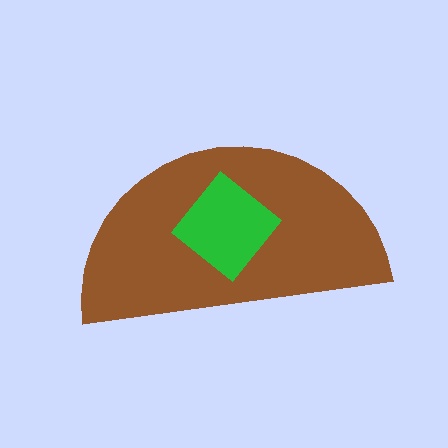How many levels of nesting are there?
2.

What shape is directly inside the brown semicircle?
The green diamond.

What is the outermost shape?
The brown semicircle.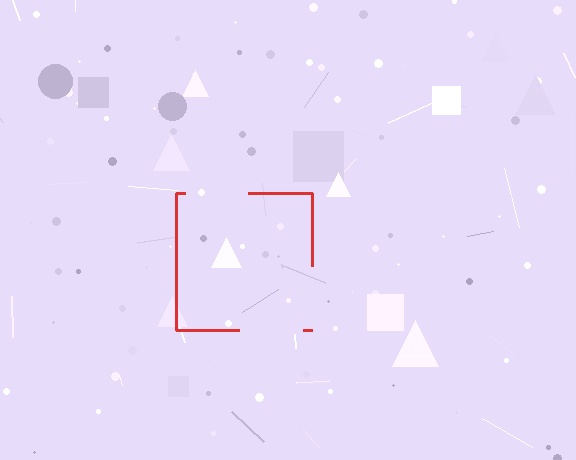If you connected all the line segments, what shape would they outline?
They would outline a square.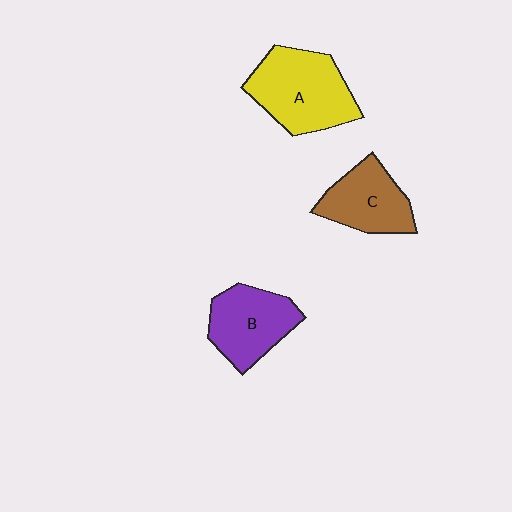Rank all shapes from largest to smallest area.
From largest to smallest: A (yellow), B (purple), C (brown).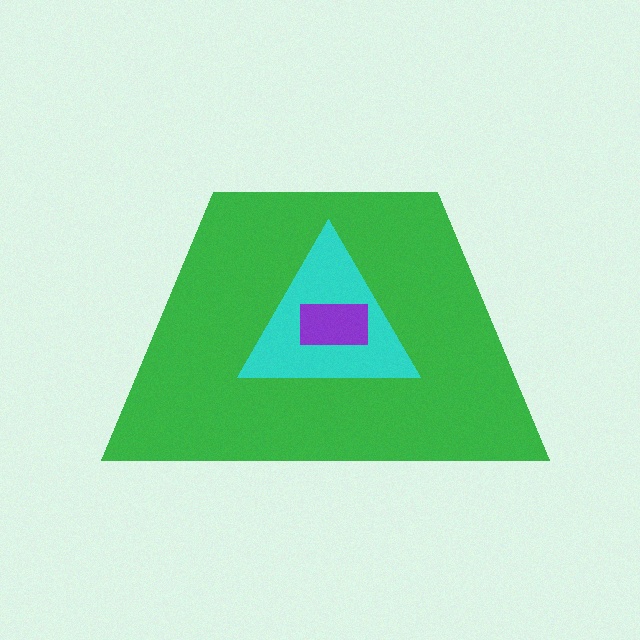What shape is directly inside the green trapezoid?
The cyan triangle.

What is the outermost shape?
The green trapezoid.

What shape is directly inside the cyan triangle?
The purple rectangle.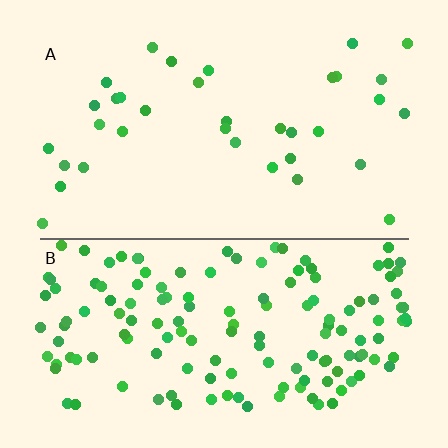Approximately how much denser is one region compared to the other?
Approximately 4.3× — region B over region A.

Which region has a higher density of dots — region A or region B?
B (the bottom).